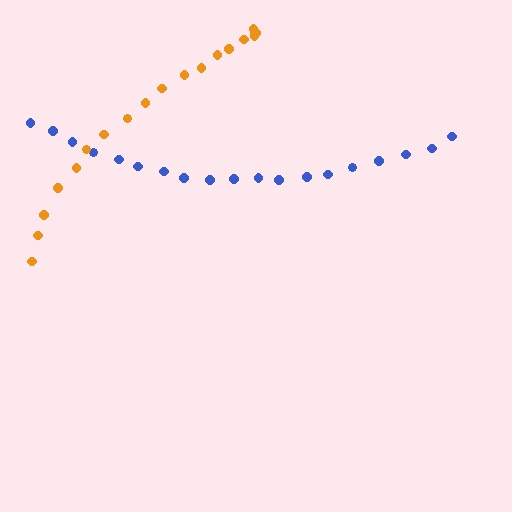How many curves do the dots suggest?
There are 2 distinct paths.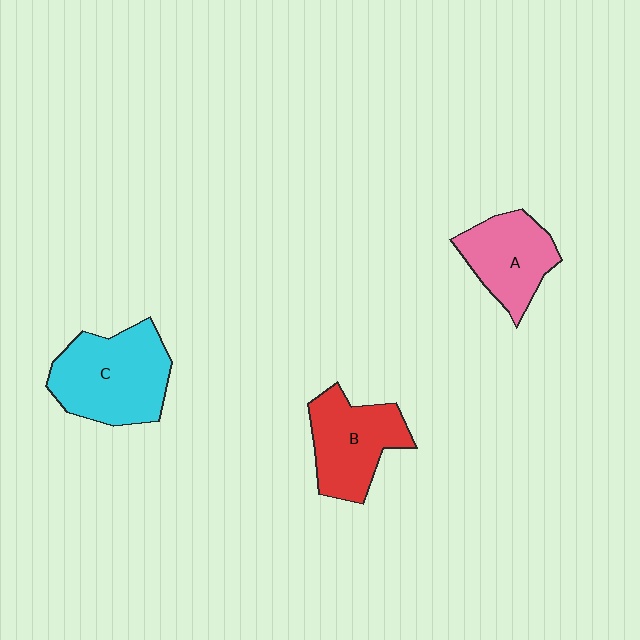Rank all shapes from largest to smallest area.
From largest to smallest: C (cyan), B (red), A (pink).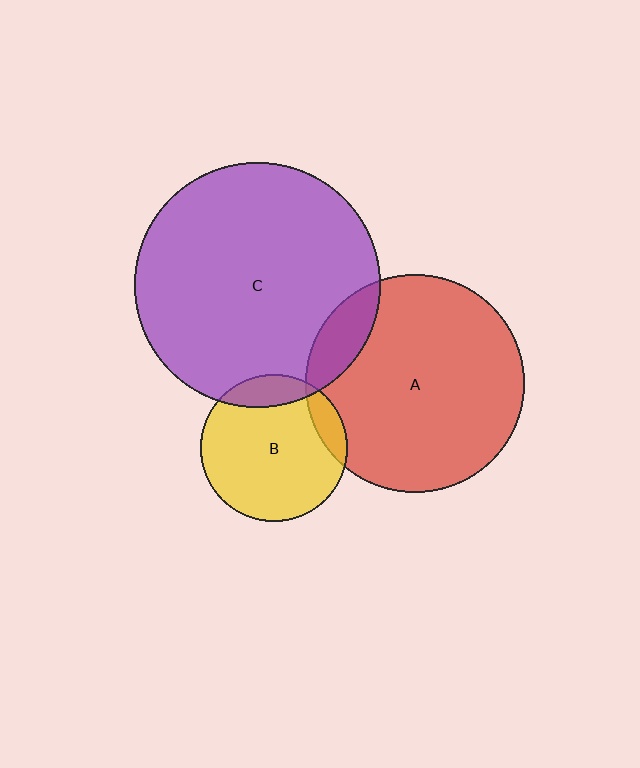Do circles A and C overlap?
Yes.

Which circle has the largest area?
Circle C (purple).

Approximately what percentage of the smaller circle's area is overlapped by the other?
Approximately 10%.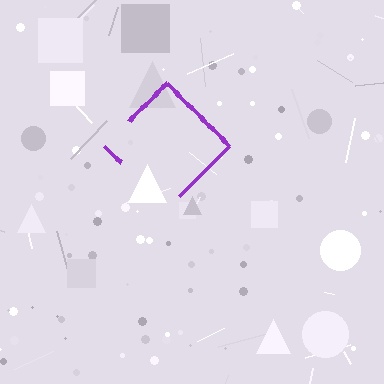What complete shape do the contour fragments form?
The contour fragments form a diamond.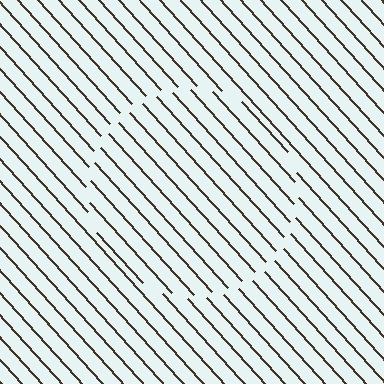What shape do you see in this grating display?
An illusory circle. The interior of the shape contains the same grating, shifted by half a period — the contour is defined by the phase discontinuity where line-ends from the inner and outer gratings abut.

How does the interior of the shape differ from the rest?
The interior of the shape contains the same grating, shifted by half a period — the contour is defined by the phase discontinuity where line-ends from the inner and outer gratings abut.